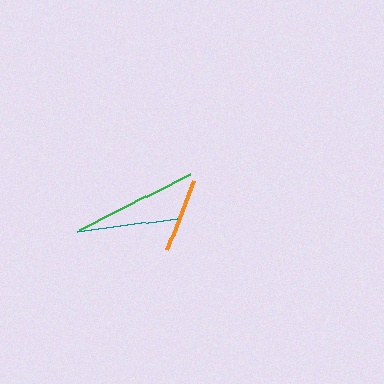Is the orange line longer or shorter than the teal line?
The teal line is longer than the orange line.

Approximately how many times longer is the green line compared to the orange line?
The green line is approximately 1.7 times the length of the orange line.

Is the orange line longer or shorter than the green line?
The green line is longer than the orange line.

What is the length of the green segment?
The green segment is approximately 125 pixels long.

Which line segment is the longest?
The green line is the longest at approximately 125 pixels.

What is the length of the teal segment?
The teal segment is approximately 101 pixels long.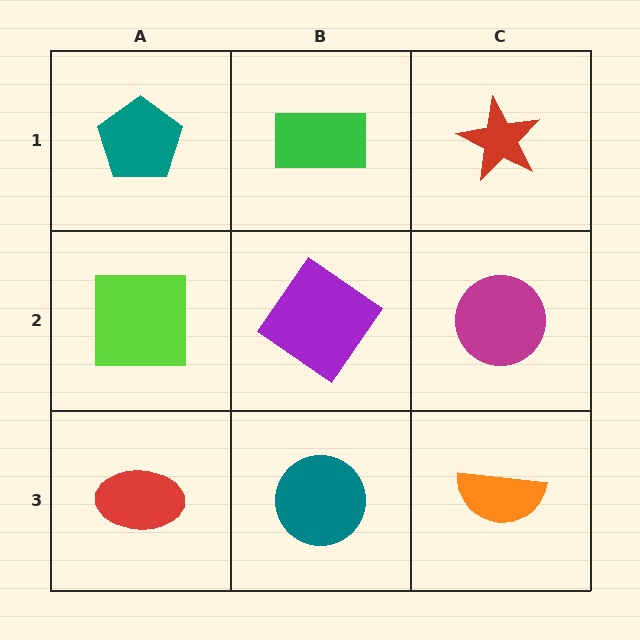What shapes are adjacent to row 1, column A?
A lime square (row 2, column A), a green rectangle (row 1, column B).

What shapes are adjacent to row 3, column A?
A lime square (row 2, column A), a teal circle (row 3, column B).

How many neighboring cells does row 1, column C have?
2.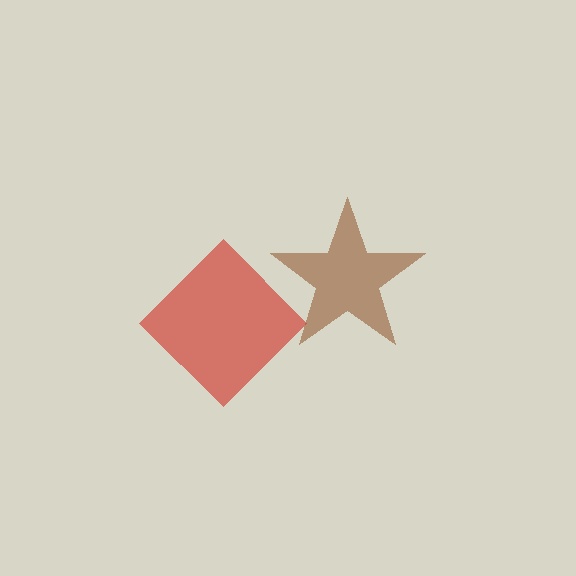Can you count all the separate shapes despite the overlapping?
Yes, there are 2 separate shapes.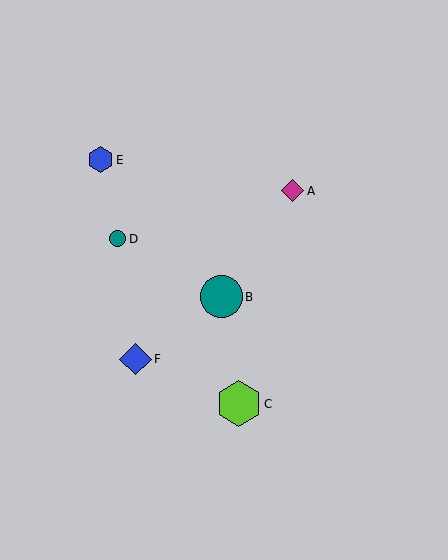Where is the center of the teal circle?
The center of the teal circle is at (118, 239).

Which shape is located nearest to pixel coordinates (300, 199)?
The magenta diamond (labeled A) at (293, 191) is nearest to that location.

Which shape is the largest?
The lime hexagon (labeled C) is the largest.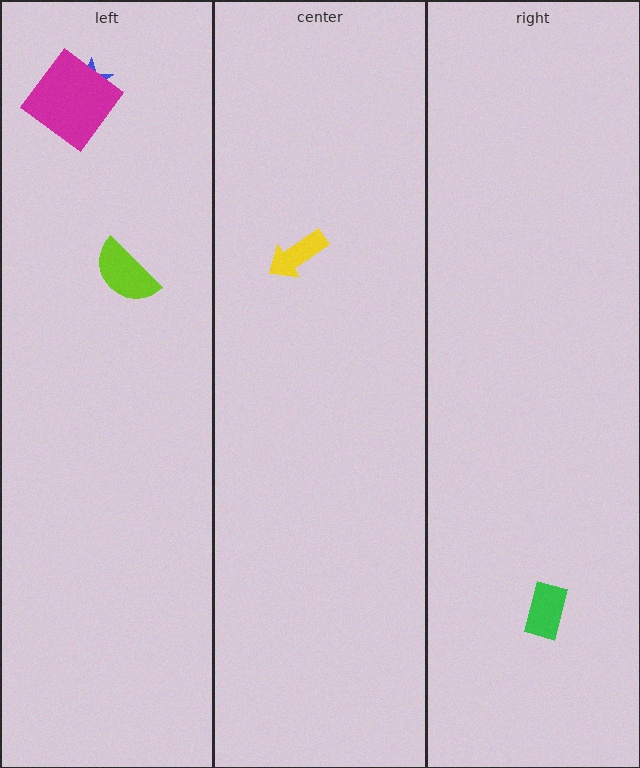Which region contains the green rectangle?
The right region.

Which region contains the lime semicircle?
The left region.